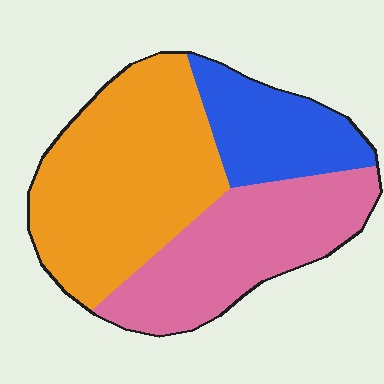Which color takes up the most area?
Orange, at roughly 45%.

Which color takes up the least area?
Blue, at roughly 20%.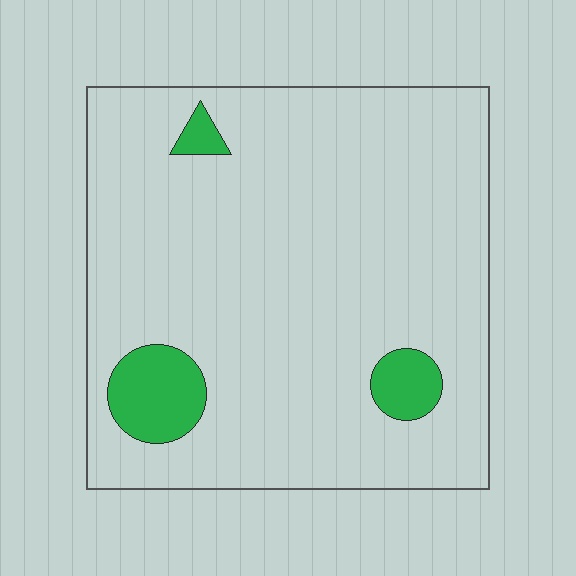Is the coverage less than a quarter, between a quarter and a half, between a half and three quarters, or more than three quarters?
Less than a quarter.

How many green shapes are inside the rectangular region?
3.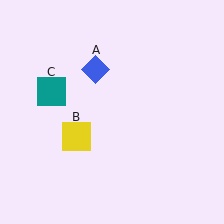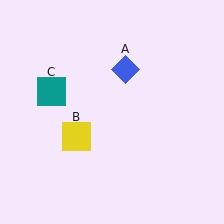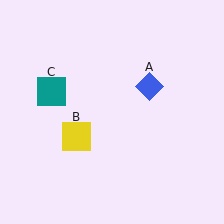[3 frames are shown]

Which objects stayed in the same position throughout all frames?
Yellow square (object B) and teal square (object C) remained stationary.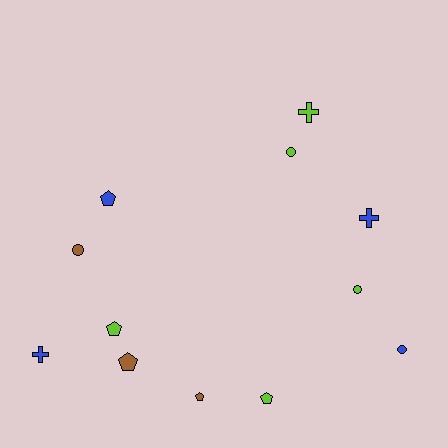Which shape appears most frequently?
Pentagon, with 5 objects.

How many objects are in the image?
There are 12 objects.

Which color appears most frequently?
Lime, with 5 objects.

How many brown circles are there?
There is 1 brown circle.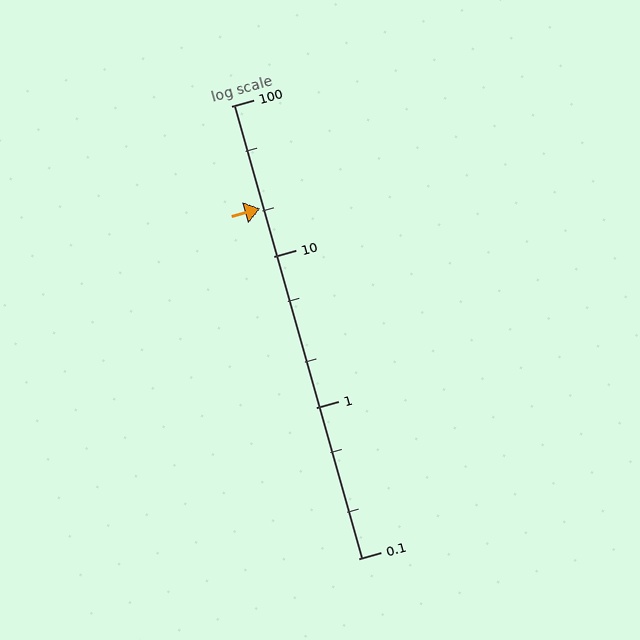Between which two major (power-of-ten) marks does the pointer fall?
The pointer is between 10 and 100.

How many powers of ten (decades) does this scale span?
The scale spans 3 decades, from 0.1 to 100.